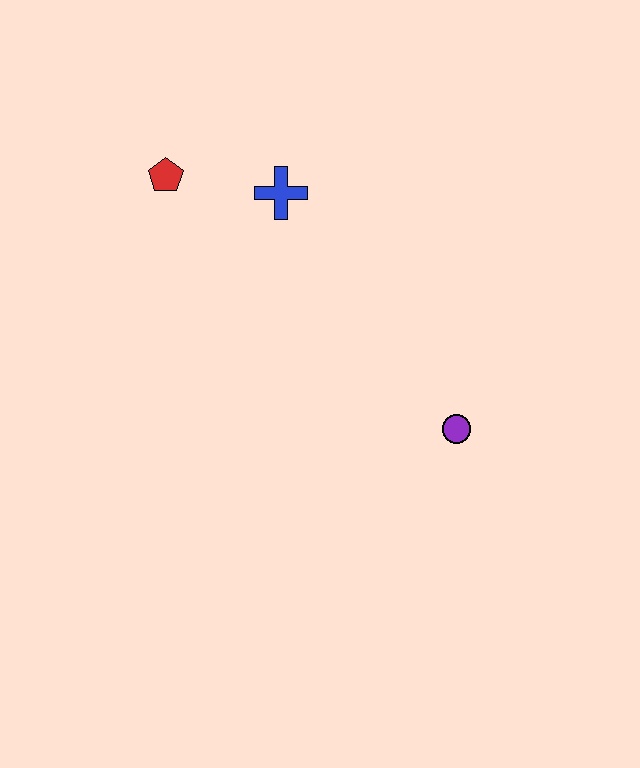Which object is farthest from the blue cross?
The purple circle is farthest from the blue cross.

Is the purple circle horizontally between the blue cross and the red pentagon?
No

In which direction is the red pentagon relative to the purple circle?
The red pentagon is to the left of the purple circle.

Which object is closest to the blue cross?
The red pentagon is closest to the blue cross.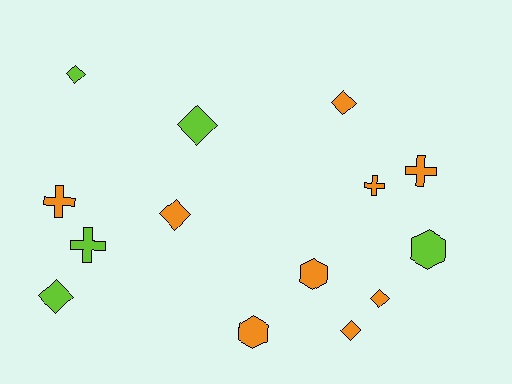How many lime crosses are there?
There is 1 lime cross.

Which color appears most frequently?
Orange, with 9 objects.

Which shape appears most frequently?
Diamond, with 7 objects.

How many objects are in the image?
There are 14 objects.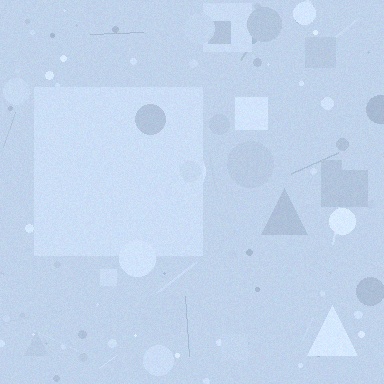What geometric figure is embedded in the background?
A square is embedded in the background.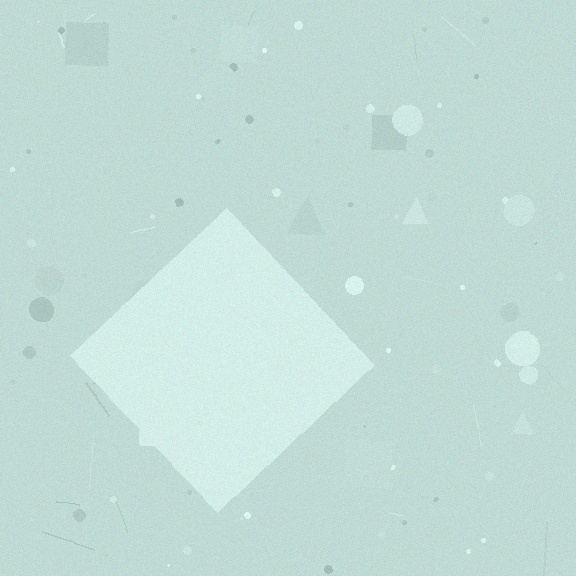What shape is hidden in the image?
A diamond is hidden in the image.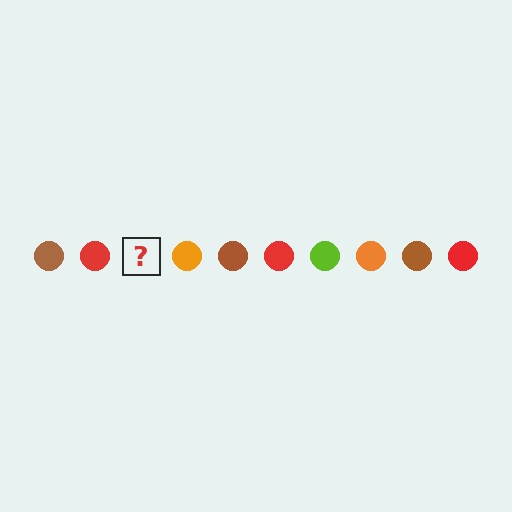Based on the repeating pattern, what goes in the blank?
The blank should be a lime circle.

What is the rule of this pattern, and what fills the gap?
The rule is that the pattern cycles through brown, red, lime, orange circles. The gap should be filled with a lime circle.